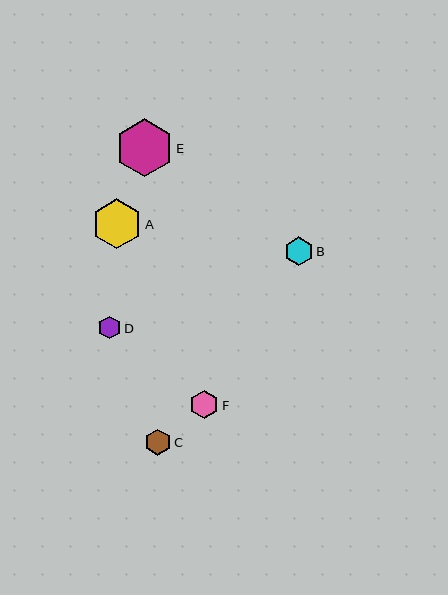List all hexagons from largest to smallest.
From largest to smallest: E, A, F, B, C, D.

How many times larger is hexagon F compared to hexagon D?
Hexagon F is approximately 1.3 times the size of hexagon D.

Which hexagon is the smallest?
Hexagon D is the smallest with a size of approximately 23 pixels.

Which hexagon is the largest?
Hexagon E is the largest with a size of approximately 58 pixels.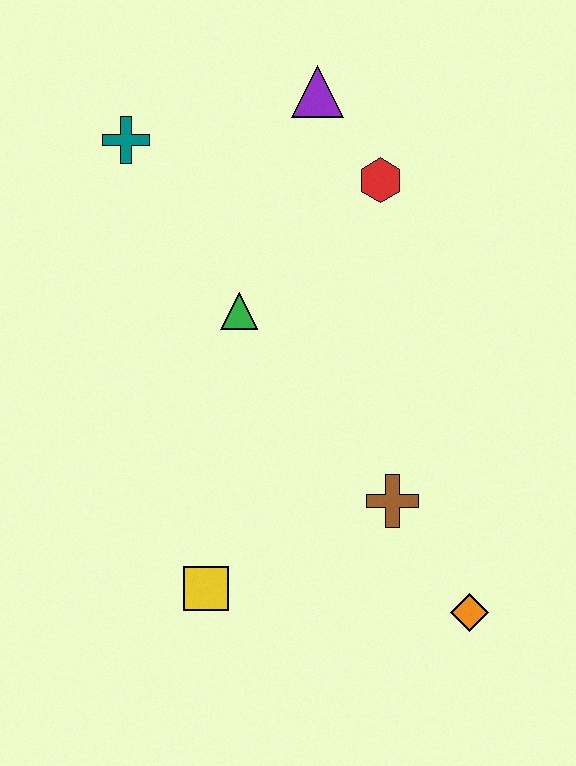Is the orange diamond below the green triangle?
Yes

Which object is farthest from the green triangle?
The orange diamond is farthest from the green triangle.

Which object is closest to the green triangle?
The red hexagon is closest to the green triangle.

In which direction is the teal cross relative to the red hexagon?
The teal cross is to the left of the red hexagon.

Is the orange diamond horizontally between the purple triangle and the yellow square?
No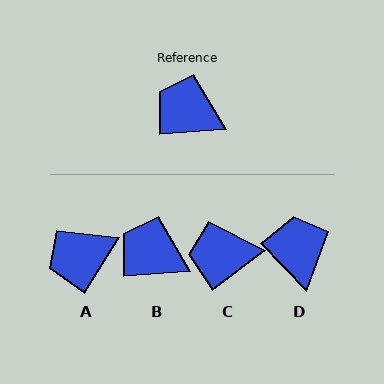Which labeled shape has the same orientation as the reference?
B.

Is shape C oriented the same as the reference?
No, it is off by about 33 degrees.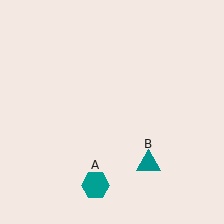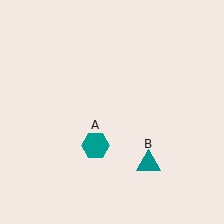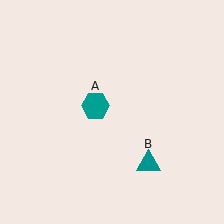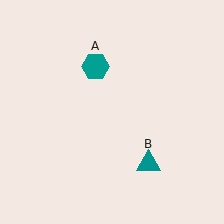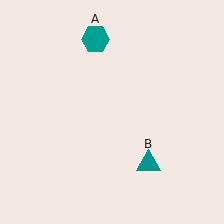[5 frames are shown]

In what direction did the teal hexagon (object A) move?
The teal hexagon (object A) moved up.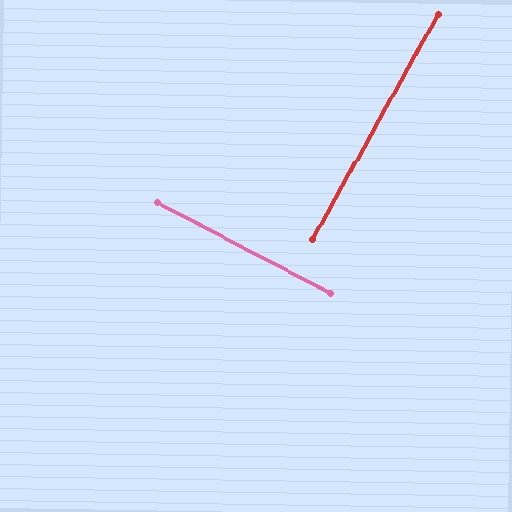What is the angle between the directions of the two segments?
Approximately 88 degrees.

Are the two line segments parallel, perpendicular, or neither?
Perpendicular — they meet at approximately 88°.